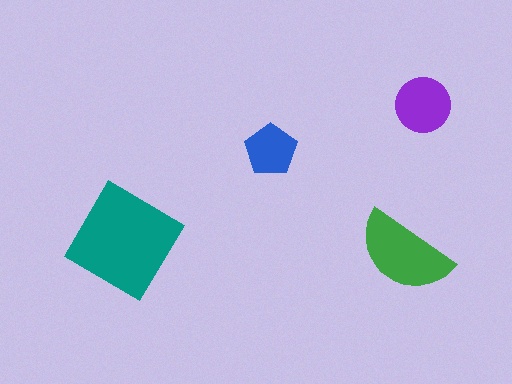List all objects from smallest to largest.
The blue pentagon, the purple circle, the green semicircle, the teal diamond.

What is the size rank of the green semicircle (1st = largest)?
2nd.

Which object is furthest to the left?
The teal diamond is leftmost.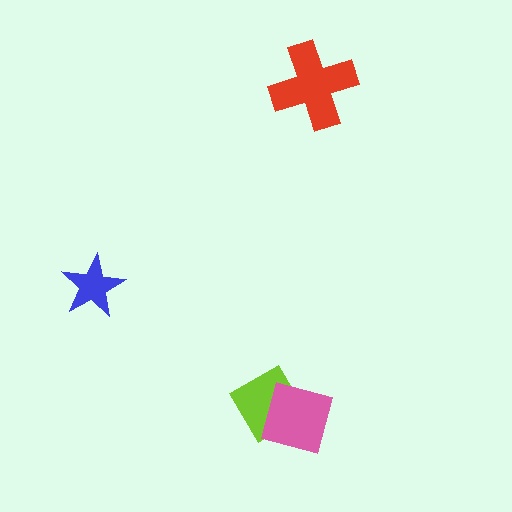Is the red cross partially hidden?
No, no other shape covers it.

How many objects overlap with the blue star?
0 objects overlap with the blue star.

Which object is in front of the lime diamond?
The pink square is in front of the lime diamond.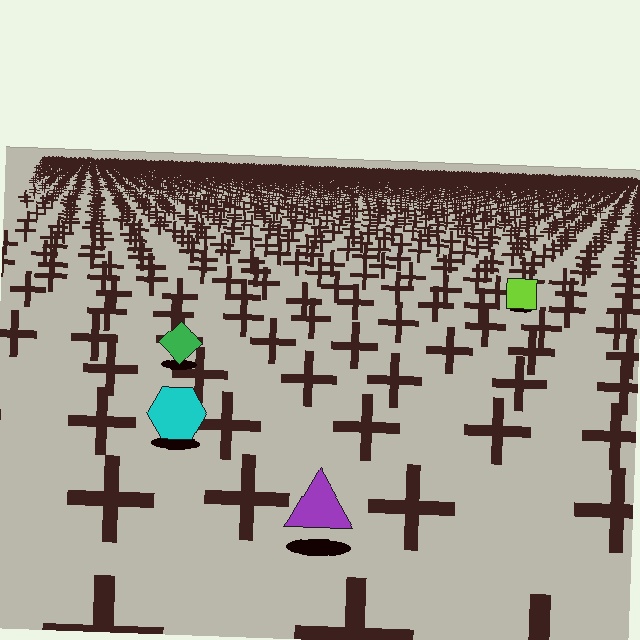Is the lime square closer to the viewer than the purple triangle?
No. The purple triangle is closer — you can tell from the texture gradient: the ground texture is coarser near it.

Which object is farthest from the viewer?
The lime square is farthest from the viewer. It appears smaller and the ground texture around it is denser.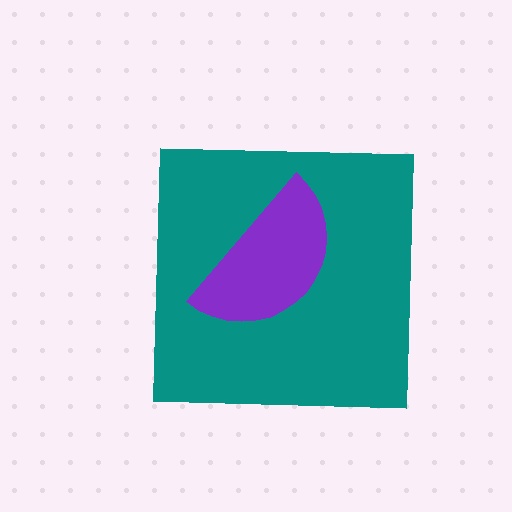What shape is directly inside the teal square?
The purple semicircle.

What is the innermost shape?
The purple semicircle.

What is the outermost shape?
The teal square.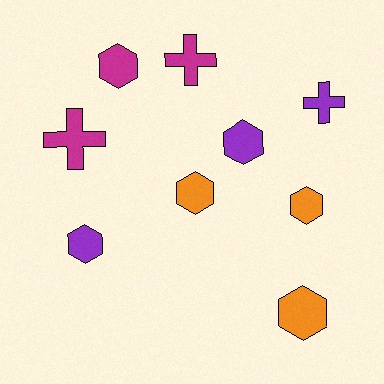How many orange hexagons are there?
There are 3 orange hexagons.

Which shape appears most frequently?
Hexagon, with 6 objects.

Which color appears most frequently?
Purple, with 3 objects.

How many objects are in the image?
There are 9 objects.